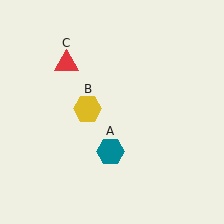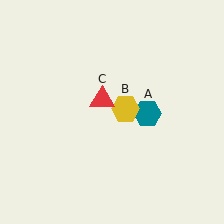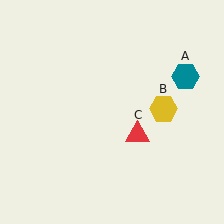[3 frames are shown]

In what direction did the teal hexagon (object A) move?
The teal hexagon (object A) moved up and to the right.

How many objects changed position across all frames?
3 objects changed position: teal hexagon (object A), yellow hexagon (object B), red triangle (object C).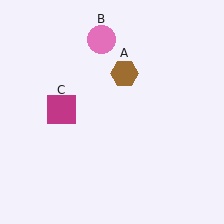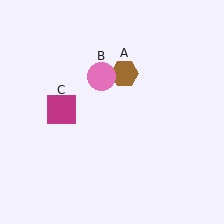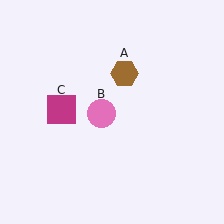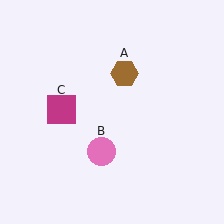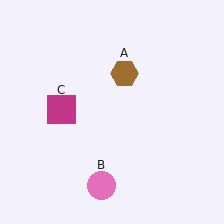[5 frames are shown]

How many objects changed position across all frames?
1 object changed position: pink circle (object B).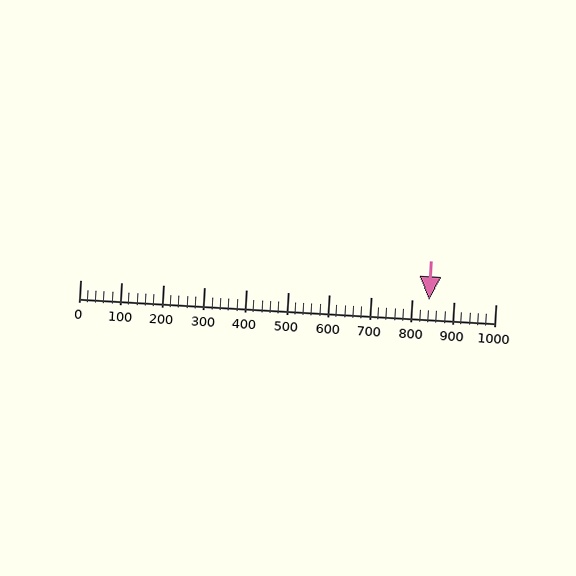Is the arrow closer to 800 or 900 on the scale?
The arrow is closer to 800.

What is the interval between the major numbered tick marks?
The major tick marks are spaced 100 units apart.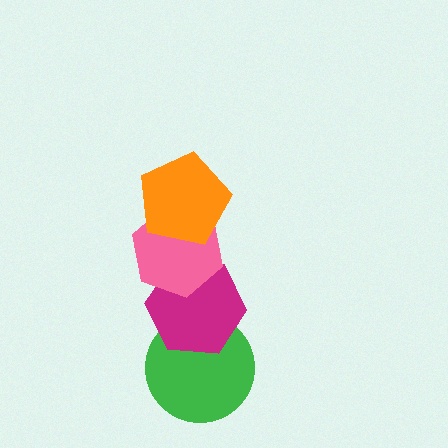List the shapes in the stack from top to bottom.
From top to bottom: the orange pentagon, the pink hexagon, the magenta hexagon, the green circle.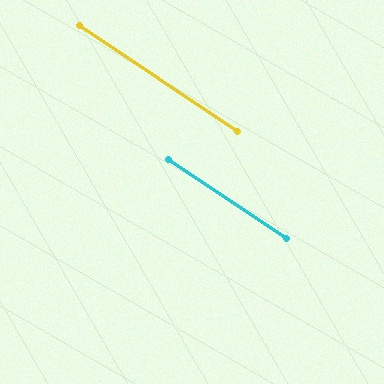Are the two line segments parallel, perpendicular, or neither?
Parallel — their directions differ by only 0.1°.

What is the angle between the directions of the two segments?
Approximately 0 degrees.